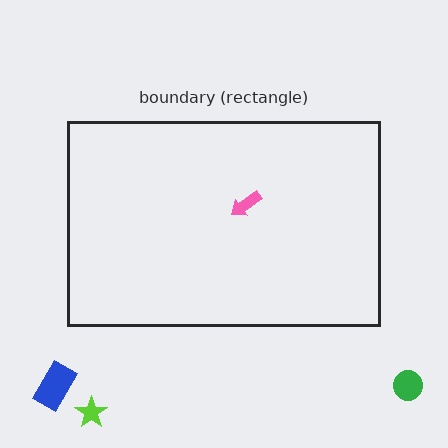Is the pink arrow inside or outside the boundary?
Inside.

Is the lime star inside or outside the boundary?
Outside.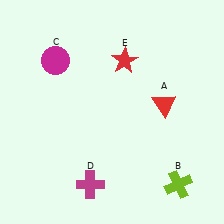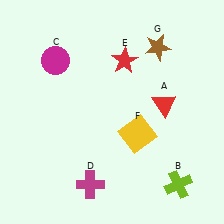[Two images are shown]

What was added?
A yellow square (F), a brown star (G) were added in Image 2.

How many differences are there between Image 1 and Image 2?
There are 2 differences between the two images.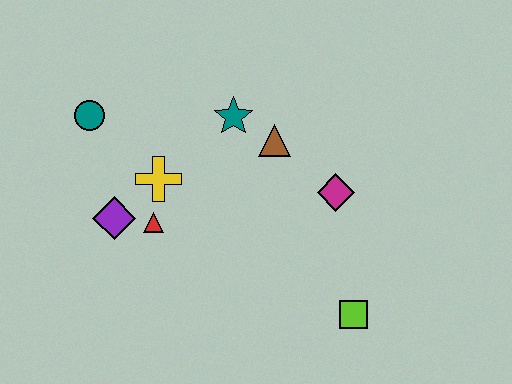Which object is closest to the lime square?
The magenta diamond is closest to the lime square.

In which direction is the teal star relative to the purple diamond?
The teal star is to the right of the purple diamond.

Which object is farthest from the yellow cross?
The lime square is farthest from the yellow cross.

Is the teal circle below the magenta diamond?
No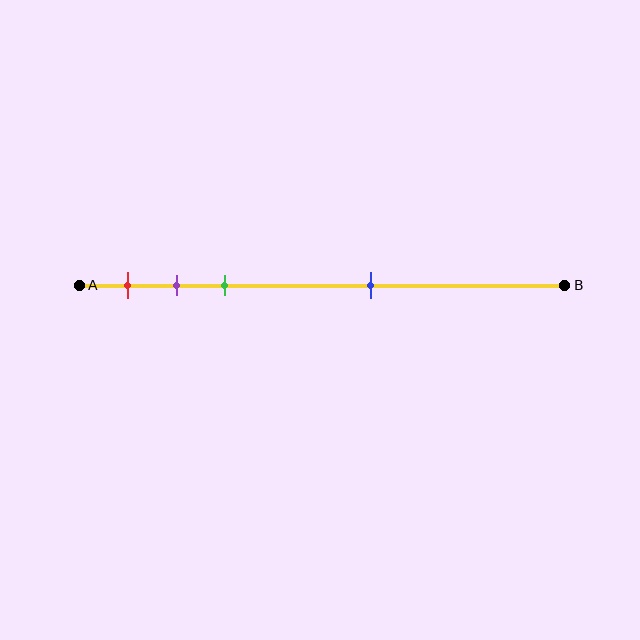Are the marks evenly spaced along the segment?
No, the marks are not evenly spaced.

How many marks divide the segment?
There are 4 marks dividing the segment.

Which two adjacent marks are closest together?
The purple and green marks are the closest adjacent pair.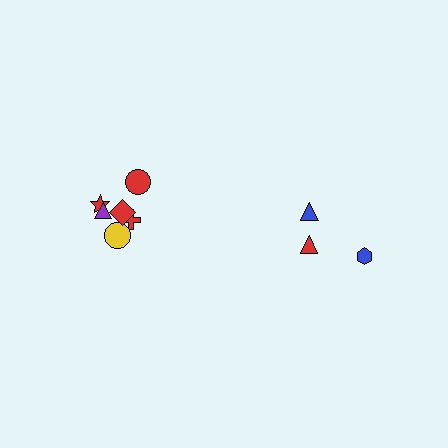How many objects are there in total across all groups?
There are 9 objects.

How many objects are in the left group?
There are 6 objects.